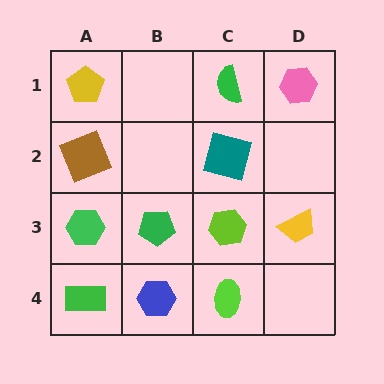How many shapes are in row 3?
4 shapes.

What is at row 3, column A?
A green hexagon.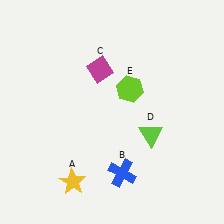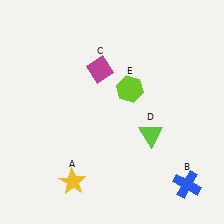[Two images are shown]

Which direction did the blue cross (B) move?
The blue cross (B) moved right.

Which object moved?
The blue cross (B) moved right.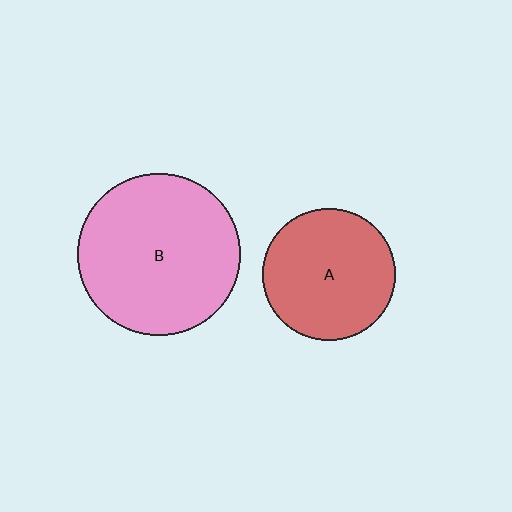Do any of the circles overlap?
No, none of the circles overlap.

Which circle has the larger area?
Circle B (pink).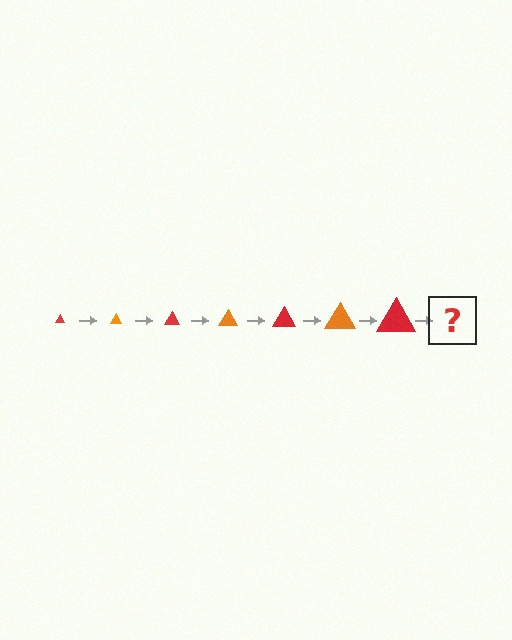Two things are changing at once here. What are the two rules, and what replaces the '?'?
The two rules are that the triangle grows larger each step and the color cycles through red and orange. The '?' should be an orange triangle, larger than the previous one.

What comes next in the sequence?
The next element should be an orange triangle, larger than the previous one.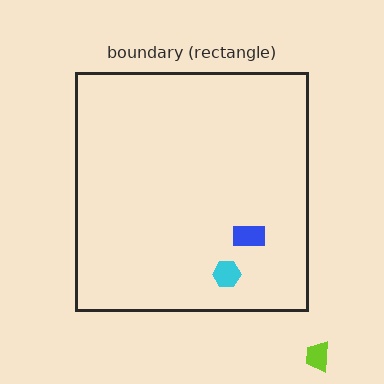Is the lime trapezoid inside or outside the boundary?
Outside.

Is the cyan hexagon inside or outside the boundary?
Inside.